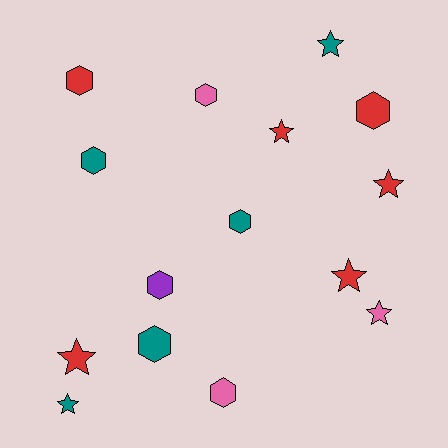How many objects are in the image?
There are 15 objects.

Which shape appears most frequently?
Hexagon, with 8 objects.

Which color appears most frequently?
Red, with 6 objects.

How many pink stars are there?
There is 1 pink star.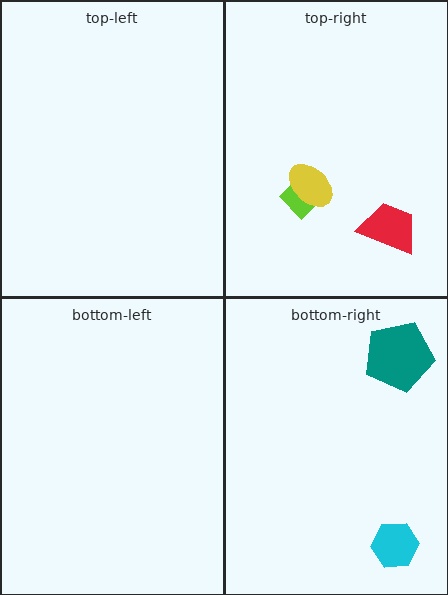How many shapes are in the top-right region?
3.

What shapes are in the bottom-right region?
The teal pentagon, the cyan hexagon.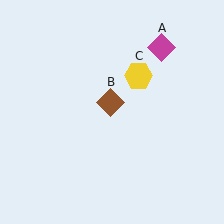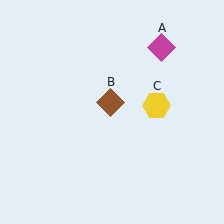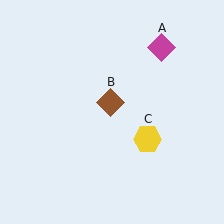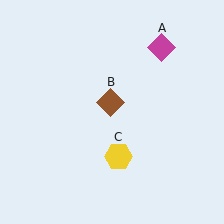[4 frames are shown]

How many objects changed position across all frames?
1 object changed position: yellow hexagon (object C).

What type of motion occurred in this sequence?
The yellow hexagon (object C) rotated clockwise around the center of the scene.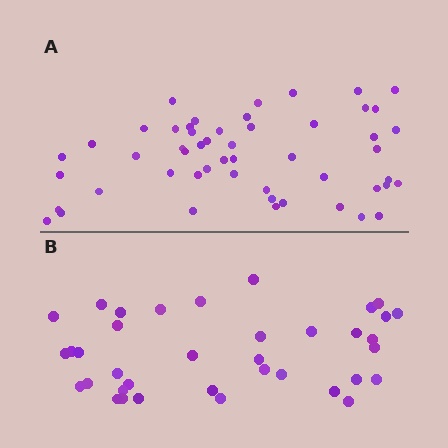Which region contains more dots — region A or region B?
Region A (the top region) has more dots.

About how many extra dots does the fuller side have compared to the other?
Region A has approximately 15 more dots than region B.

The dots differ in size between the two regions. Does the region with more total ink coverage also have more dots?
No. Region B has more total ink coverage because its dots are larger, but region A actually contains more individual dots. Total area can be misleading — the number of items is what matters here.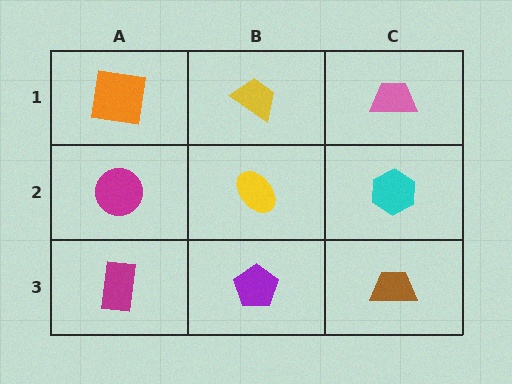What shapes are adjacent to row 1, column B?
A yellow ellipse (row 2, column B), an orange square (row 1, column A), a pink trapezoid (row 1, column C).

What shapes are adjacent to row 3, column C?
A cyan hexagon (row 2, column C), a purple pentagon (row 3, column B).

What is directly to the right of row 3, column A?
A purple pentagon.